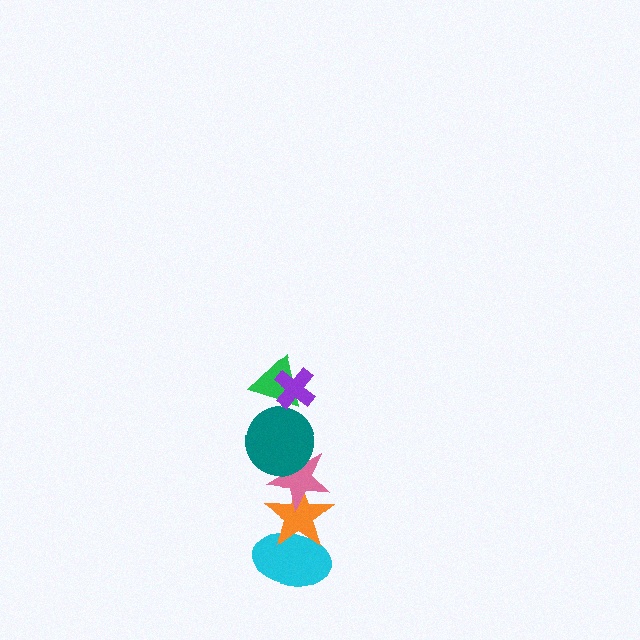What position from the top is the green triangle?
The green triangle is 2nd from the top.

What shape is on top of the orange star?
The pink star is on top of the orange star.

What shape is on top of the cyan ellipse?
The orange star is on top of the cyan ellipse.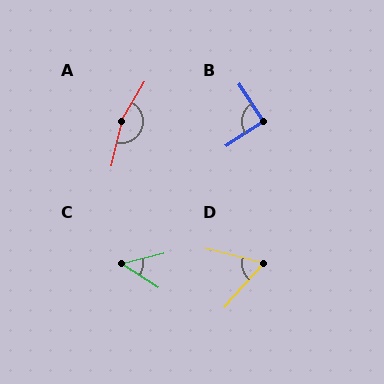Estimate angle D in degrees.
Approximately 62 degrees.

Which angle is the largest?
A, at approximately 162 degrees.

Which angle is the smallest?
C, at approximately 46 degrees.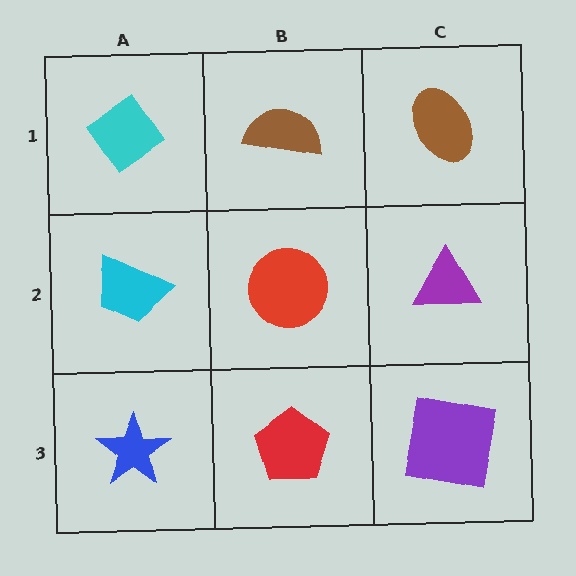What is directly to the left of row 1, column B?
A cyan diamond.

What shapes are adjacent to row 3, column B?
A red circle (row 2, column B), a blue star (row 3, column A), a purple square (row 3, column C).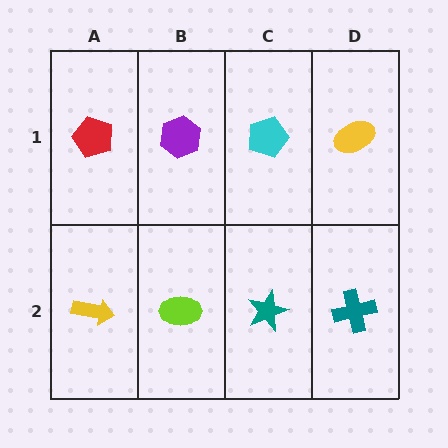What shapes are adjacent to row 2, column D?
A yellow ellipse (row 1, column D), a teal star (row 2, column C).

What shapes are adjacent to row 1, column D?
A teal cross (row 2, column D), a cyan pentagon (row 1, column C).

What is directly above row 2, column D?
A yellow ellipse.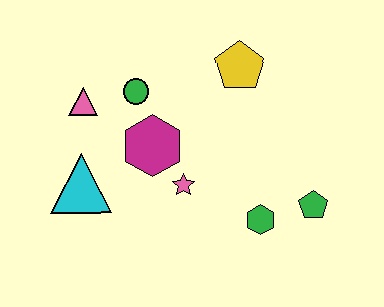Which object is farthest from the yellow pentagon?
The cyan triangle is farthest from the yellow pentagon.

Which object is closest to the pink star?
The magenta hexagon is closest to the pink star.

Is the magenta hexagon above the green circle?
No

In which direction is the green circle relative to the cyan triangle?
The green circle is above the cyan triangle.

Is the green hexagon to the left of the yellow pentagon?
No